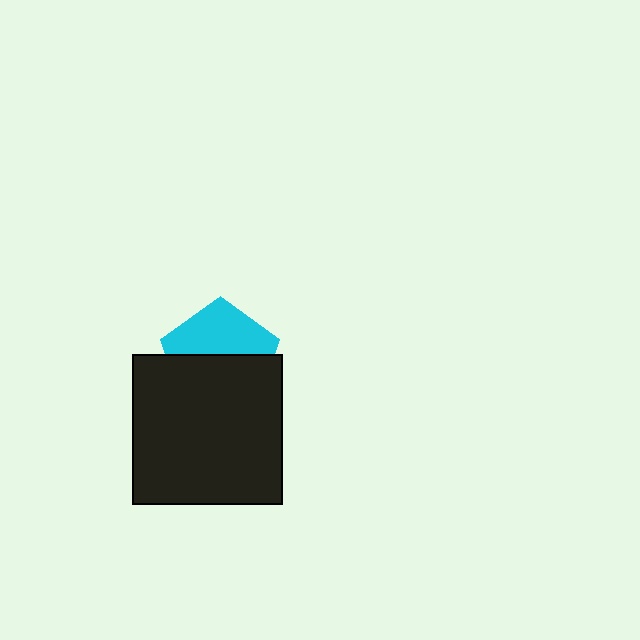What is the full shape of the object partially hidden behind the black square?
The partially hidden object is a cyan pentagon.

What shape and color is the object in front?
The object in front is a black square.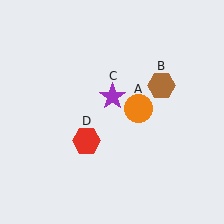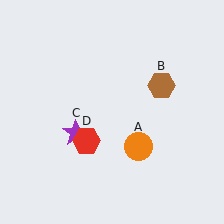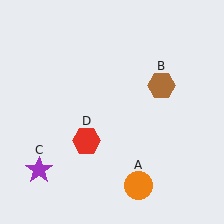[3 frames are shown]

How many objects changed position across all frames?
2 objects changed position: orange circle (object A), purple star (object C).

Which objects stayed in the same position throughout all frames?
Brown hexagon (object B) and red hexagon (object D) remained stationary.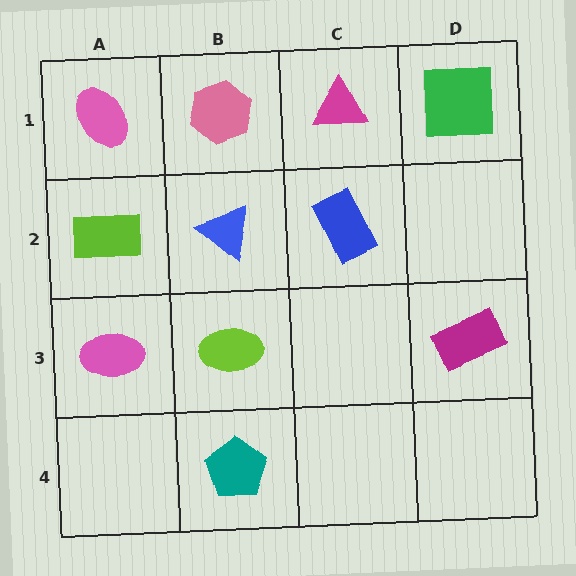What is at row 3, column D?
A magenta rectangle.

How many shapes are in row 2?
3 shapes.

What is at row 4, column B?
A teal pentagon.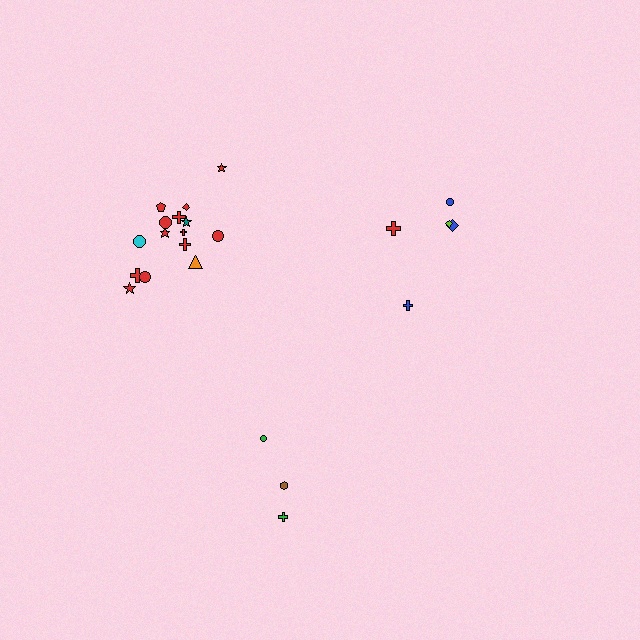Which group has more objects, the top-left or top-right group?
The top-left group.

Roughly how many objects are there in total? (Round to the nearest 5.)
Roughly 25 objects in total.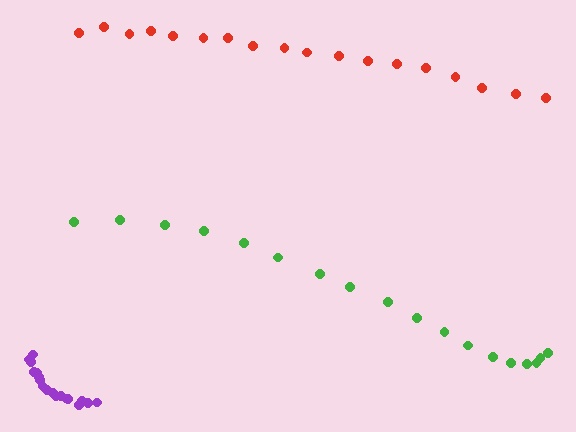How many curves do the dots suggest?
There are 3 distinct paths.